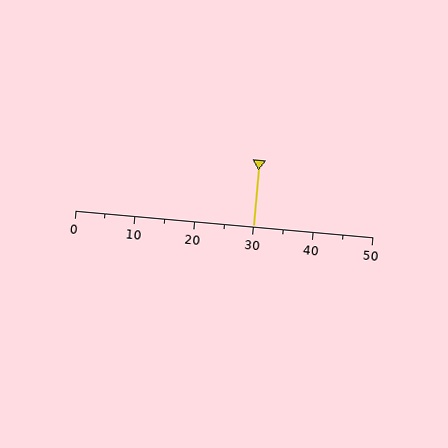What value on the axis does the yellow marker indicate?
The marker indicates approximately 30.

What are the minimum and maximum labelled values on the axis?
The axis runs from 0 to 50.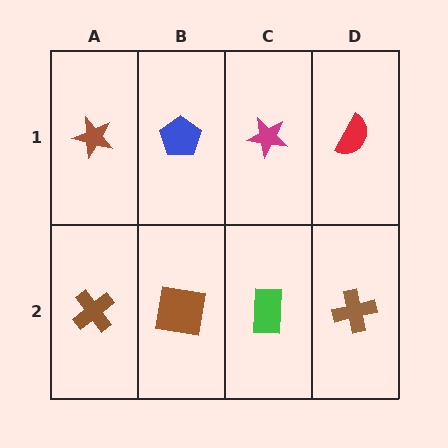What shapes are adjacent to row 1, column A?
A brown cross (row 2, column A), a blue pentagon (row 1, column B).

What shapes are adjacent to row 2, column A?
A brown star (row 1, column A), a brown square (row 2, column B).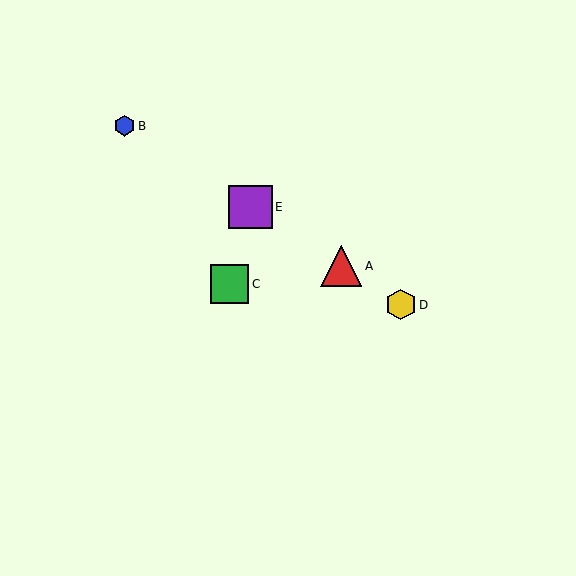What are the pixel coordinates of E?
Object E is at (250, 207).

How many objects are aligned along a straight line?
4 objects (A, B, D, E) are aligned along a straight line.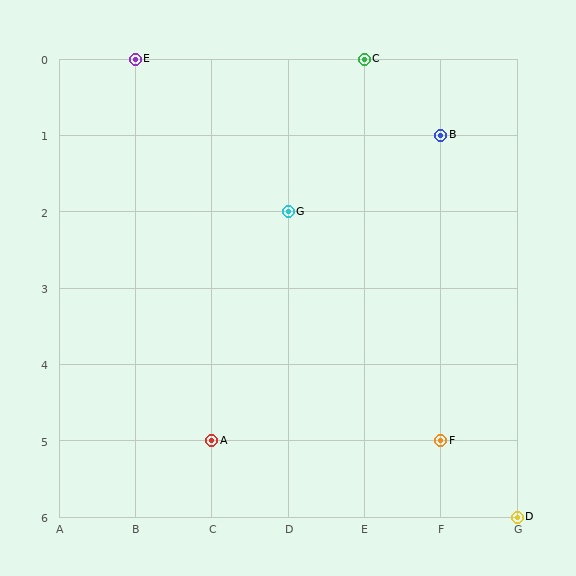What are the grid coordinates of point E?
Point E is at grid coordinates (B, 0).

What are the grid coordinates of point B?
Point B is at grid coordinates (F, 1).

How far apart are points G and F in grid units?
Points G and F are 2 columns and 3 rows apart (about 3.6 grid units diagonally).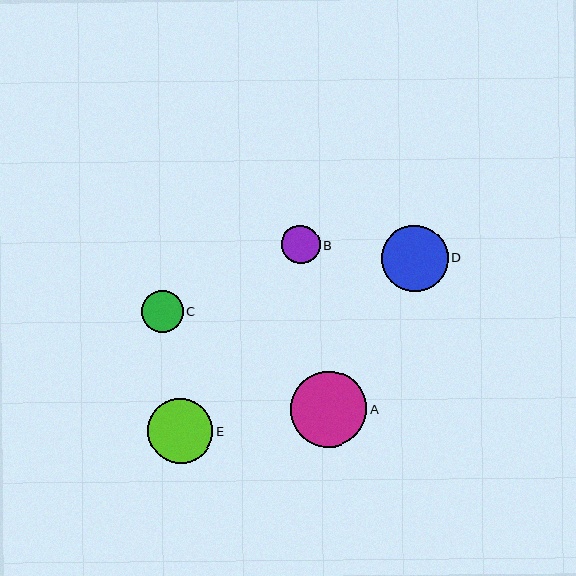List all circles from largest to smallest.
From largest to smallest: A, D, E, C, B.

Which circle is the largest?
Circle A is the largest with a size of approximately 76 pixels.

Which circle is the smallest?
Circle B is the smallest with a size of approximately 38 pixels.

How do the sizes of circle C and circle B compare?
Circle C and circle B are approximately the same size.